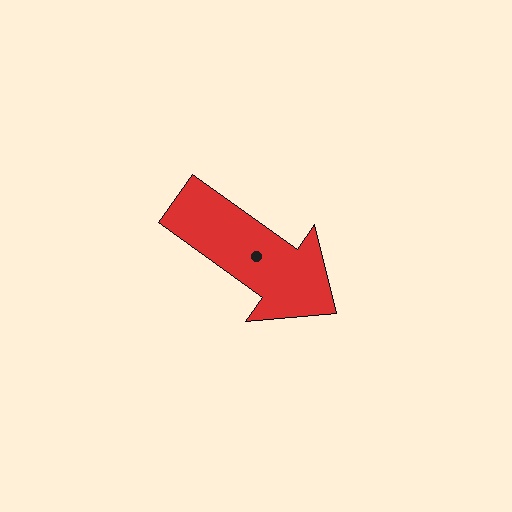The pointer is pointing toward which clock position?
Roughly 4 o'clock.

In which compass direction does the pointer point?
Southeast.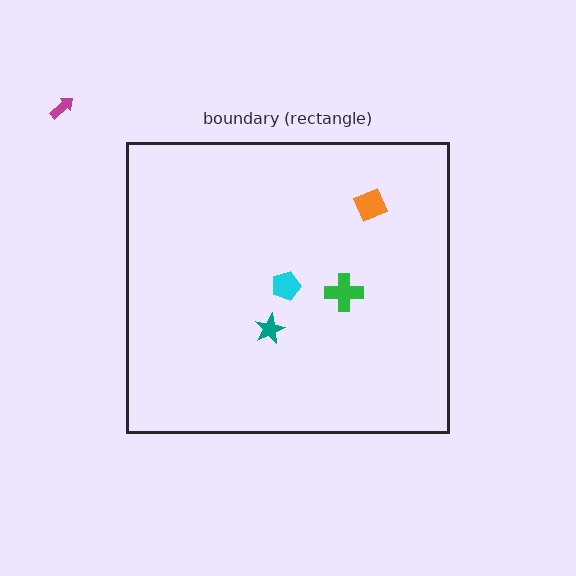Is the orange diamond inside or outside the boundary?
Inside.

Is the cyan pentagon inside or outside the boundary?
Inside.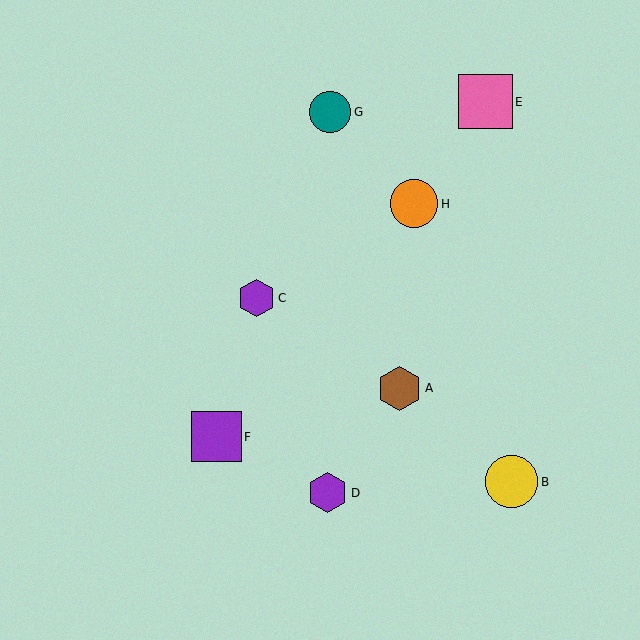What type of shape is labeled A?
Shape A is a brown hexagon.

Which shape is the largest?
The pink square (labeled E) is the largest.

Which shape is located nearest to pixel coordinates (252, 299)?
The purple hexagon (labeled C) at (256, 298) is nearest to that location.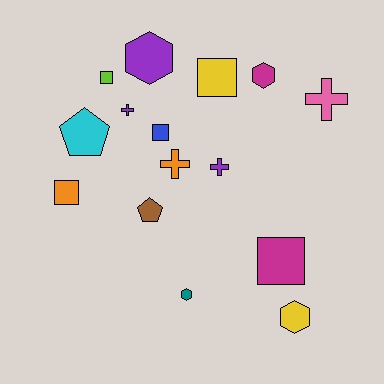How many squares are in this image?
There are 5 squares.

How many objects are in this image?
There are 15 objects.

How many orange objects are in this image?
There are 2 orange objects.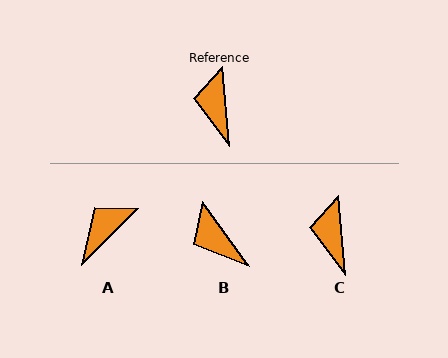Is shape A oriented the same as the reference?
No, it is off by about 50 degrees.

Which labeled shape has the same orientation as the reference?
C.